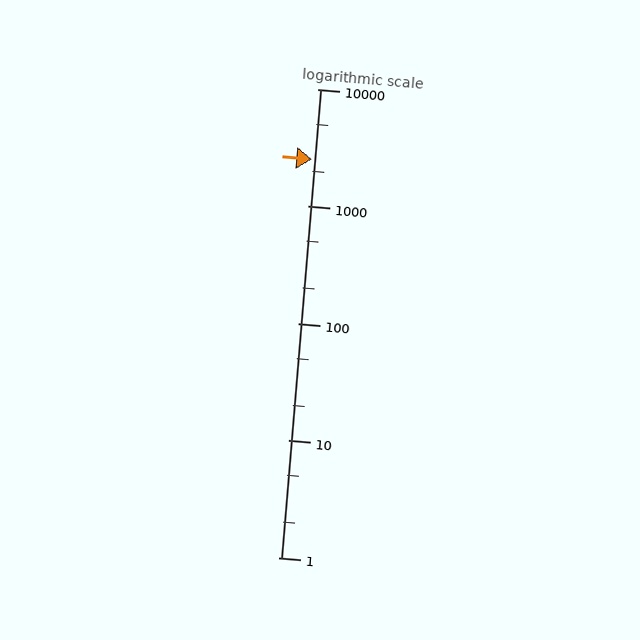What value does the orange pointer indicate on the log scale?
The pointer indicates approximately 2500.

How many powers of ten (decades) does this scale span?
The scale spans 4 decades, from 1 to 10000.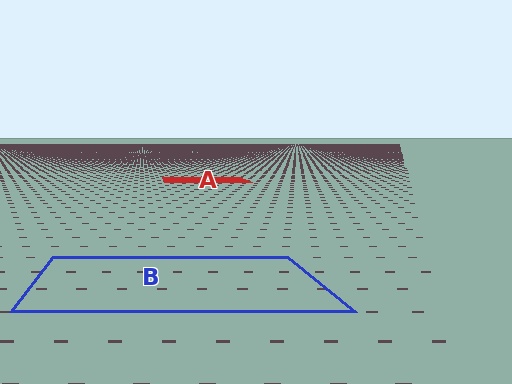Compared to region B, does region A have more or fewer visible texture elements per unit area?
Region A has more texture elements per unit area — they are packed more densely because it is farther away.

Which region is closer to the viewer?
Region B is closer. The texture elements there are larger and more spread out.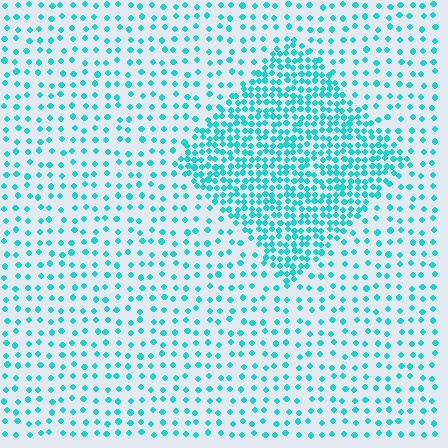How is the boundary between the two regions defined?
The boundary is defined by a change in element density (approximately 2.5x ratio). All elements are the same color, size, and shape.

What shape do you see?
I see a diamond.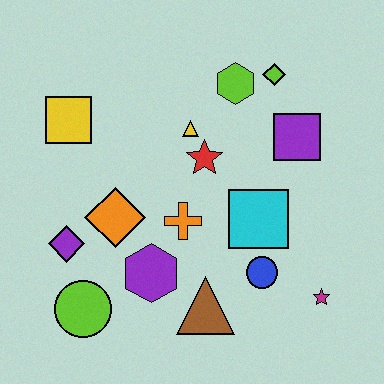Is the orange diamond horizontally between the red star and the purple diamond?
Yes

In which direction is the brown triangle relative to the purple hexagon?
The brown triangle is to the right of the purple hexagon.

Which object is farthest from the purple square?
The lime circle is farthest from the purple square.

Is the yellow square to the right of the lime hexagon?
No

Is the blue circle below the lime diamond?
Yes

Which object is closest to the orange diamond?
The purple diamond is closest to the orange diamond.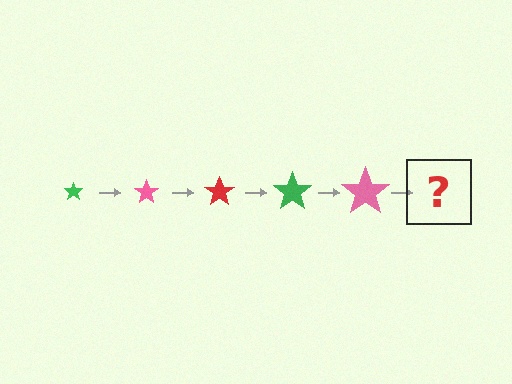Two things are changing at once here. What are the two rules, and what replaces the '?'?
The two rules are that the star grows larger each step and the color cycles through green, pink, and red. The '?' should be a red star, larger than the previous one.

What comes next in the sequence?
The next element should be a red star, larger than the previous one.